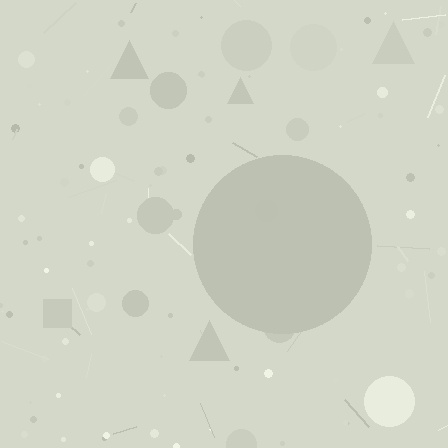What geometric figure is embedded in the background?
A circle is embedded in the background.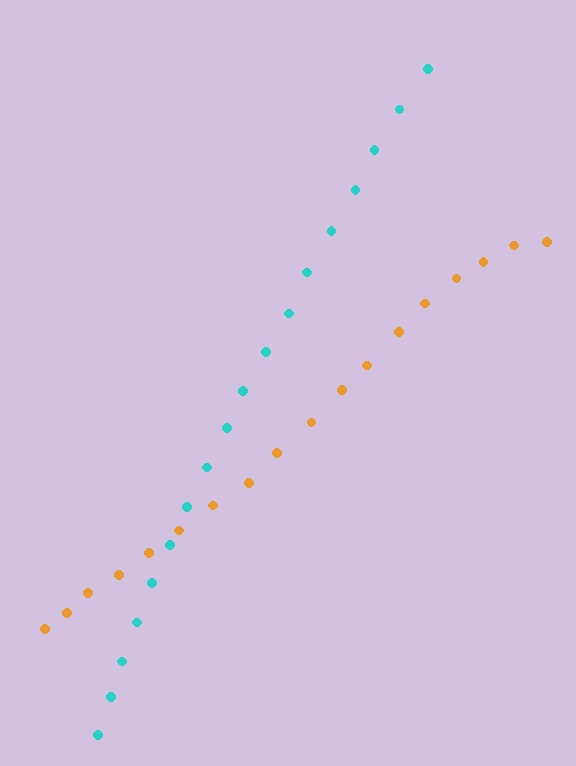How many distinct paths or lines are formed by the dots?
There are 2 distinct paths.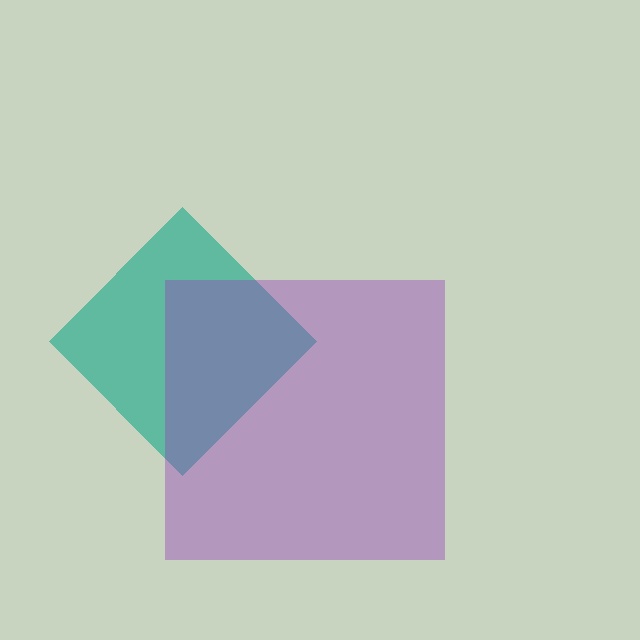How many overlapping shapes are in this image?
There are 2 overlapping shapes in the image.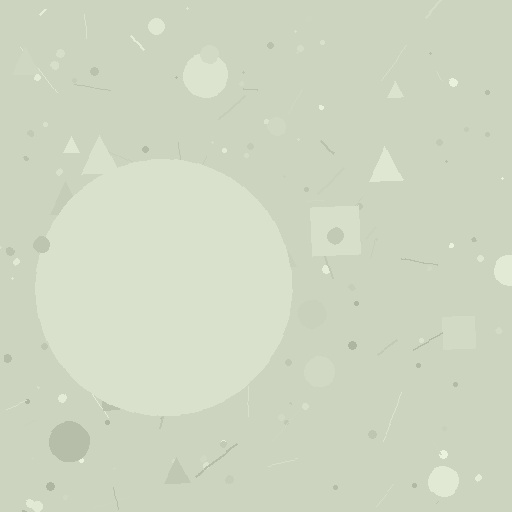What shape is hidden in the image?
A circle is hidden in the image.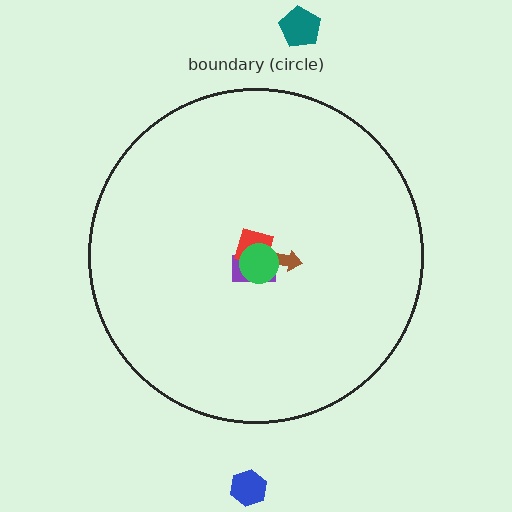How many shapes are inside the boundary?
4 inside, 2 outside.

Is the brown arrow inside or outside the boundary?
Inside.